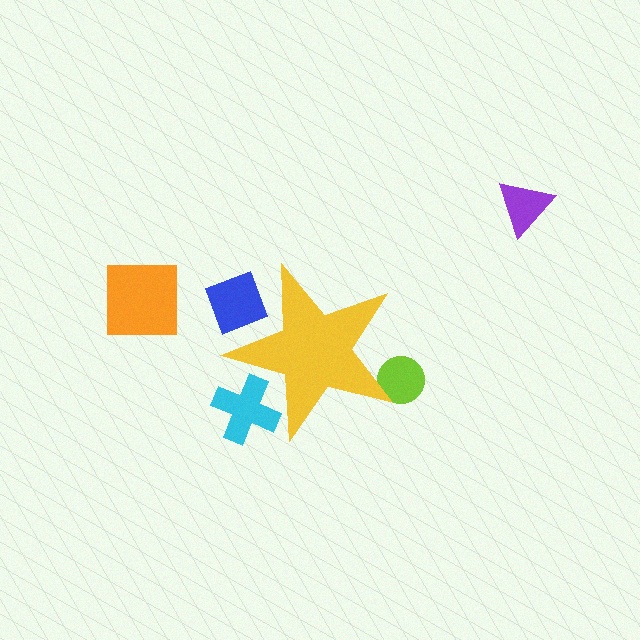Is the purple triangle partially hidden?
No, the purple triangle is fully visible.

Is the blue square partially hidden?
Yes, the blue square is partially hidden behind the yellow star.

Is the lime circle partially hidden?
Yes, the lime circle is partially hidden behind the yellow star.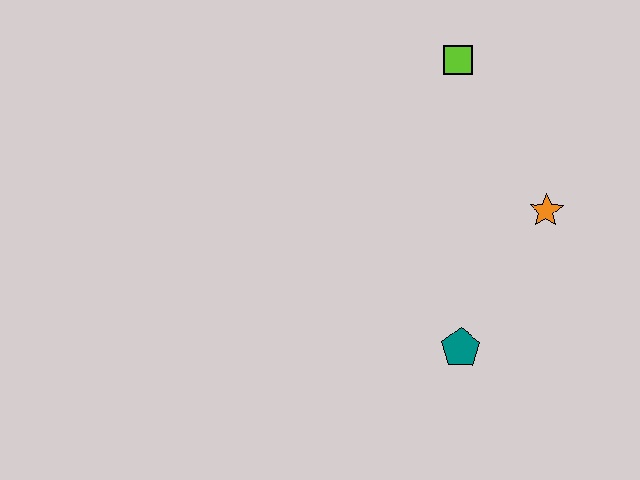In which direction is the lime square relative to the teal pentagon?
The lime square is above the teal pentagon.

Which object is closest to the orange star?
The teal pentagon is closest to the orange star.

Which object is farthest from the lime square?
The teal pentagon is farthest from the lime square.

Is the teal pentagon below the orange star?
Yes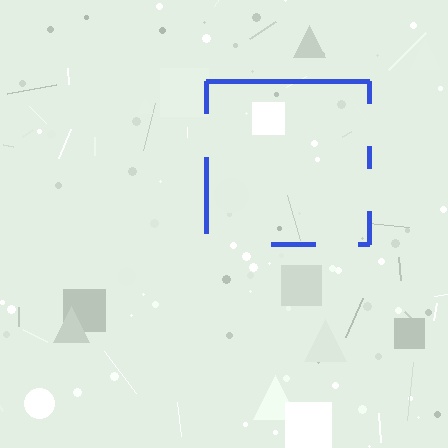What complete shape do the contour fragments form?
The contour fragments form a square.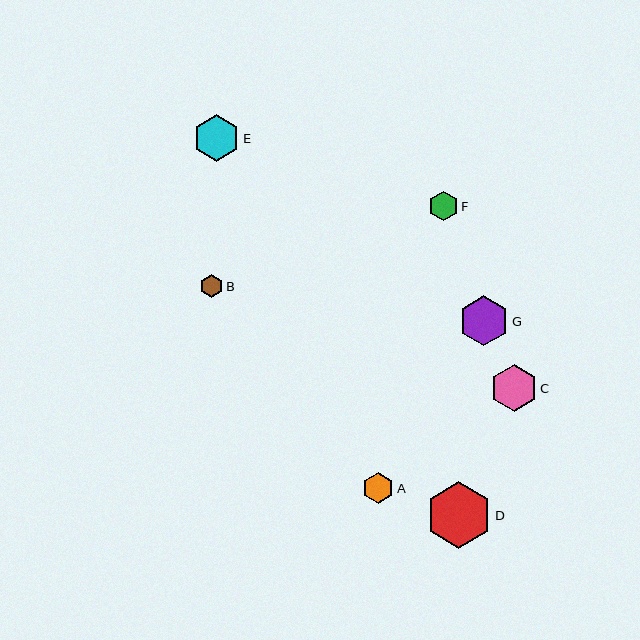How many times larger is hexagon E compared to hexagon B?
Hexagon E is approximately 2.1 times the size of hexagon B.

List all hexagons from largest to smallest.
From largest to smallest: D, G, E, C, A, F, B.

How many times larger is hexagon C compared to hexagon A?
Hexagon C is approximately 1.5 times the size of hexagon A.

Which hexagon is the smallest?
Hexagon B is the smallest with a size of approximately 23 pixels.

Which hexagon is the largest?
Hexagon D is the largest with a size of approximately 66 pixels.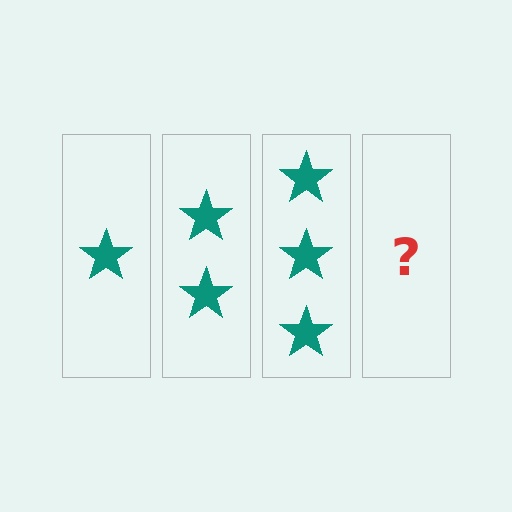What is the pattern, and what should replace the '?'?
The pattern is that each step adds one more star. The '?' should be 4 stars.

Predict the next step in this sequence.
The next step is 4 stars.